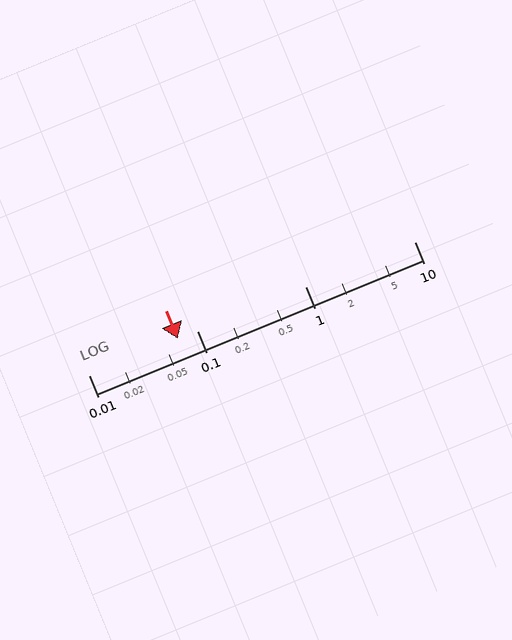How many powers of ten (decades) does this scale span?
The scale spans 3 decades, from 0.01 to 10.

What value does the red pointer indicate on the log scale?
The pointer indicates approximately 0.067.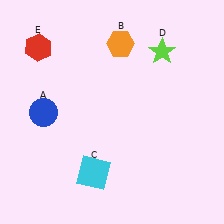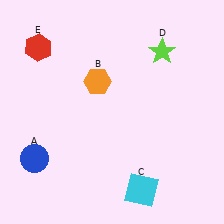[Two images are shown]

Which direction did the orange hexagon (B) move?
The orange hexagon (B) moved down.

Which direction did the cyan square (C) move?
The cyan square (C) moved right.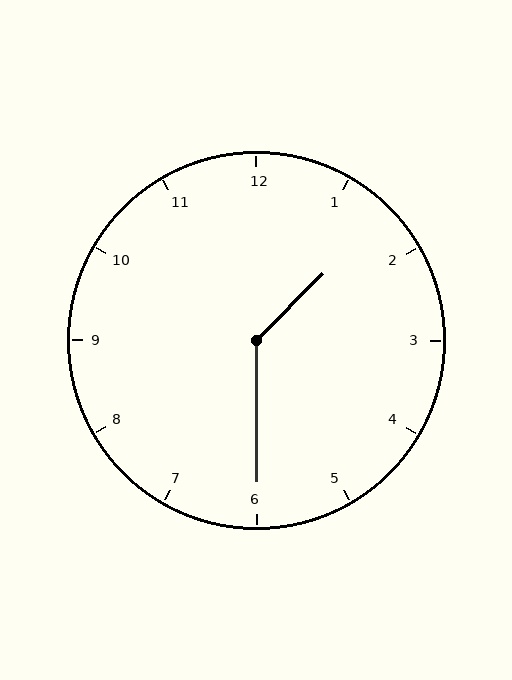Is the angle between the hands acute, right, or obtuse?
It is obtuse.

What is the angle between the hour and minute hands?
Approximately 135 degrees.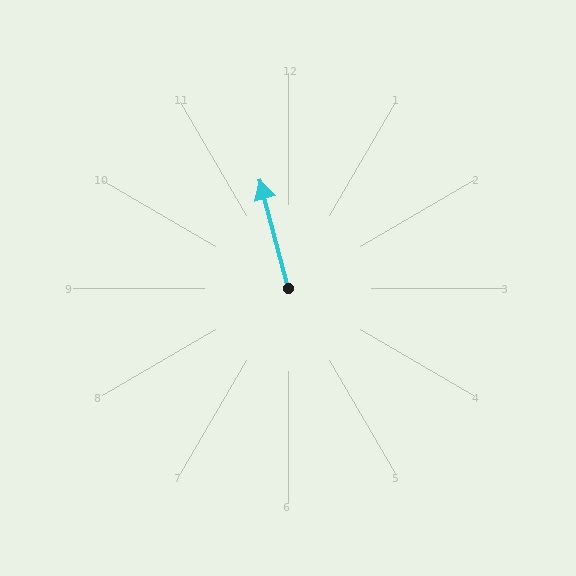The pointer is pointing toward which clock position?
Roughly 12 o'clock.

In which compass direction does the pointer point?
North.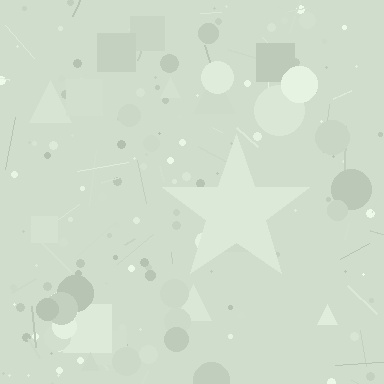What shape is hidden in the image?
A star is hidden in the image.